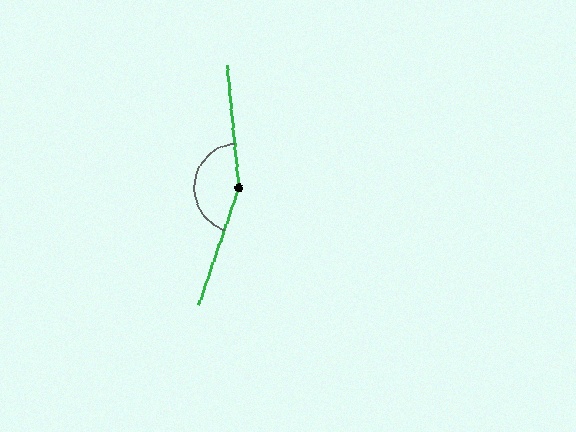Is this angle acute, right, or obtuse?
It is obtuse.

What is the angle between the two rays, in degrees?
Approximately 156 degrees.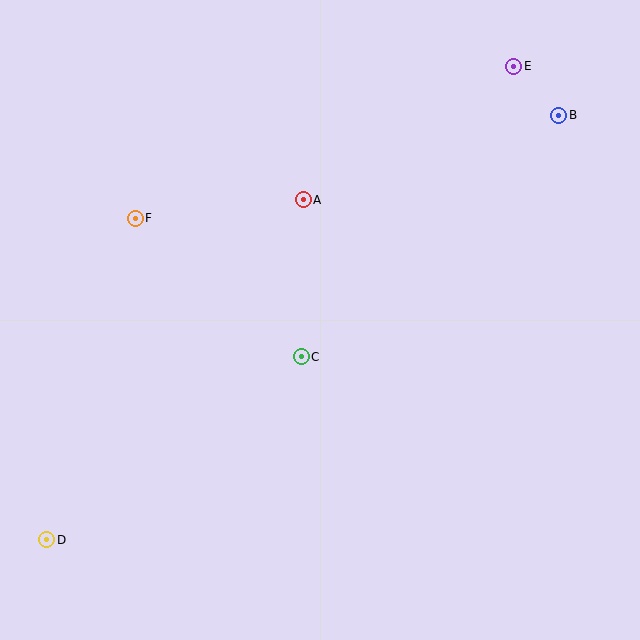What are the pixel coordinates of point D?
Point D is at (47, 540).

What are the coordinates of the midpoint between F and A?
The midpoint between F and A is at (219, 209).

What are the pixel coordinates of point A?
Point A is at (303, 200).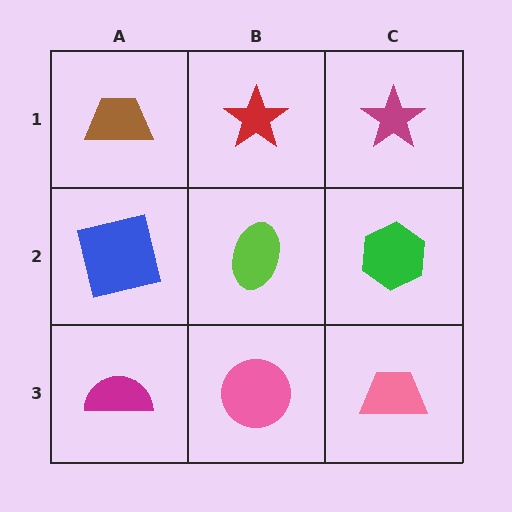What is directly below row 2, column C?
A pink trapezoid.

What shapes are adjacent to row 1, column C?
A green hexagon (row 2, column C), a red star (row 1, column B).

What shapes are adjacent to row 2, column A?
A brown trapezoid (row 1, column A), a magenta semicircle (row 3, column A), a lime ellipse (row 2, column B).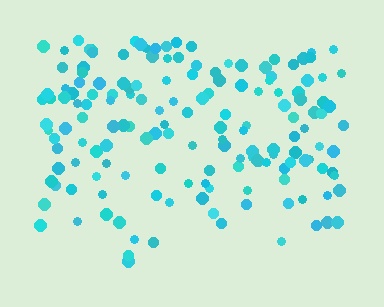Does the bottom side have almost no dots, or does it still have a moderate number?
Still a moderate number, just noticeably fewer than the top.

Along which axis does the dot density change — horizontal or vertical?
Vertical.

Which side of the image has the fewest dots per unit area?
The bottom.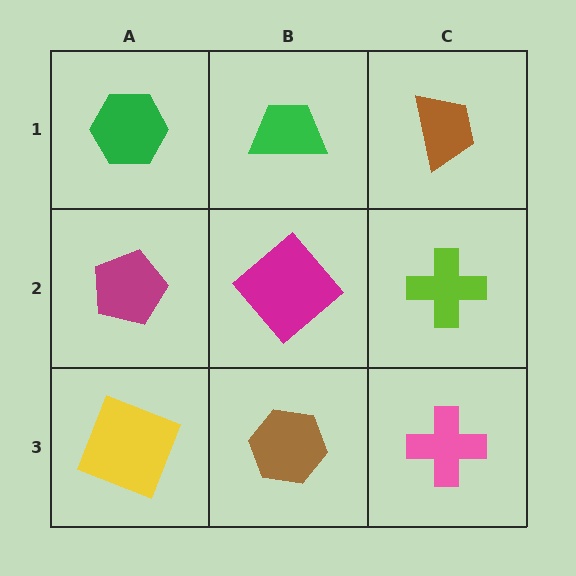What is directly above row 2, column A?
A green hexagon.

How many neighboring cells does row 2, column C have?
3.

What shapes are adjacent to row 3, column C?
A lime cross (row 2, column C), a brown hexagon (row 3, column B).